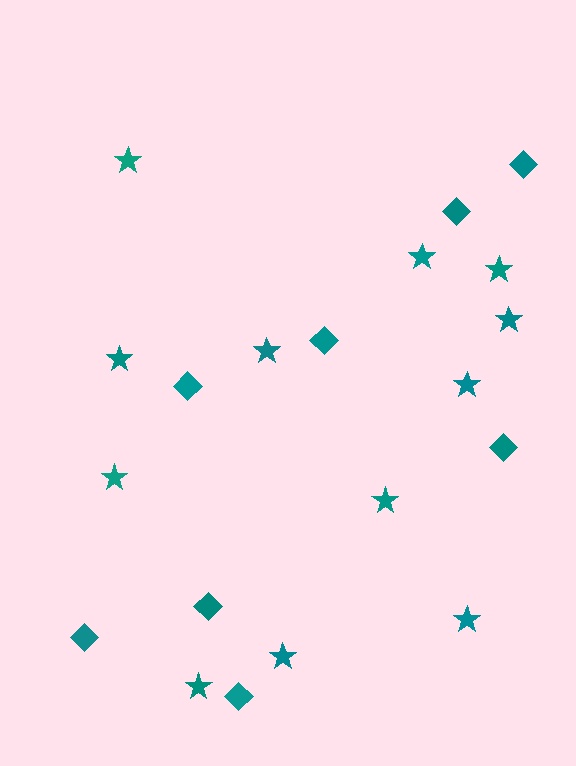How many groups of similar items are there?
There are 2 groups: one group of stars (12) and one group of diamonds (8).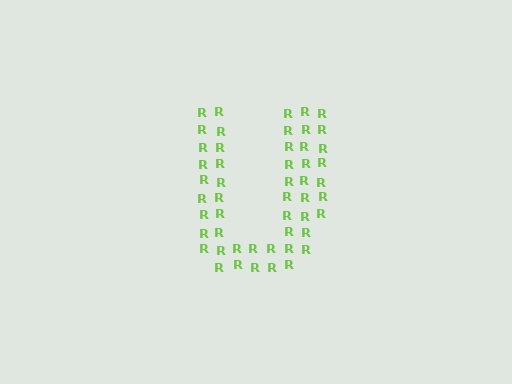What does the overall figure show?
The overall figure shows the letter U.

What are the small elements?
The small elements are letter R's.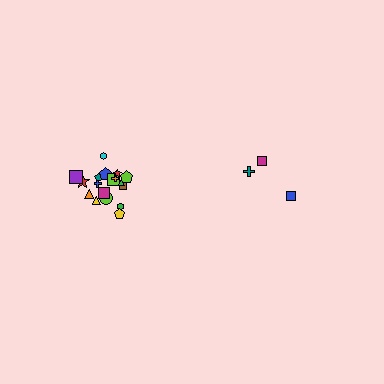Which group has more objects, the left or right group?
The left group.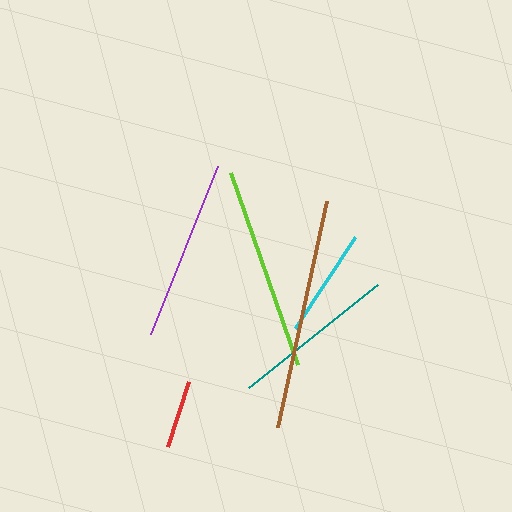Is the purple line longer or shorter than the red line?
The purple line is longer than the red line.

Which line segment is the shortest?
The red line is the shortest at approximately 68 pixels.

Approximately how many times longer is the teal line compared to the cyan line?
The teal line is approximately 1.5 times the length of the cyan line.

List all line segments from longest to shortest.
From longest to shortest: brown, lime, purple, teal, cyan, red.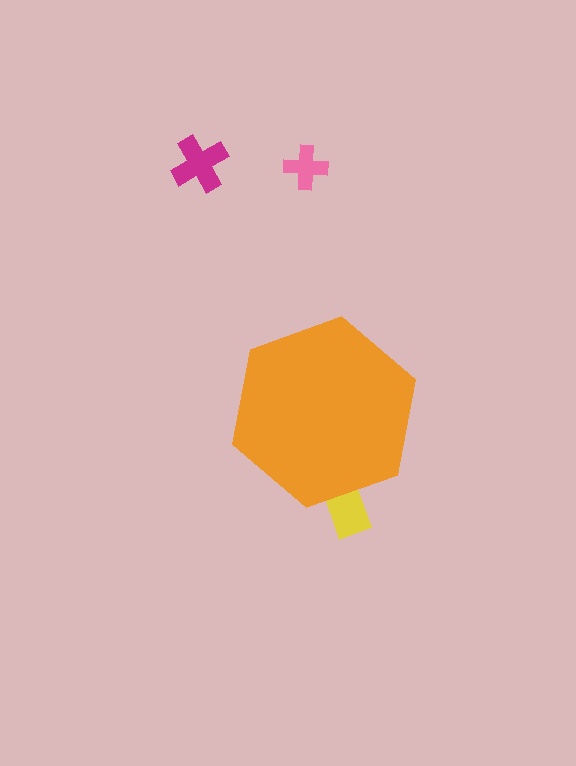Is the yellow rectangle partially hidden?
Yes, the yellow rectangle is partially hidden behind the orange hexagon.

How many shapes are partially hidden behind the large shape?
1 shape is partially hidden.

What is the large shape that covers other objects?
An orange hexagon.